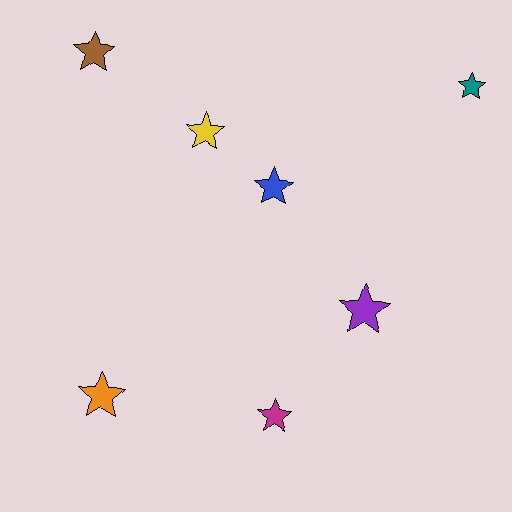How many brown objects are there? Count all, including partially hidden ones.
There is 1 brown object.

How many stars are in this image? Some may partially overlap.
There are 7 stars.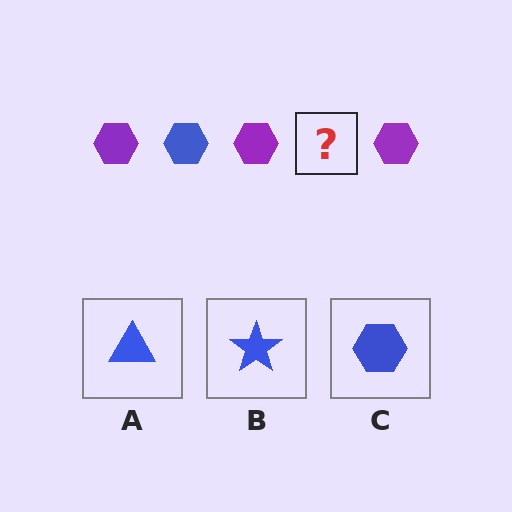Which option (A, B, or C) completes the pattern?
C.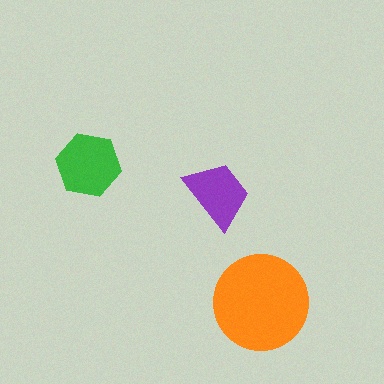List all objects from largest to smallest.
The orange circle, the green hexagon, the purple trapezoid.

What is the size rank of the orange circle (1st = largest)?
1st.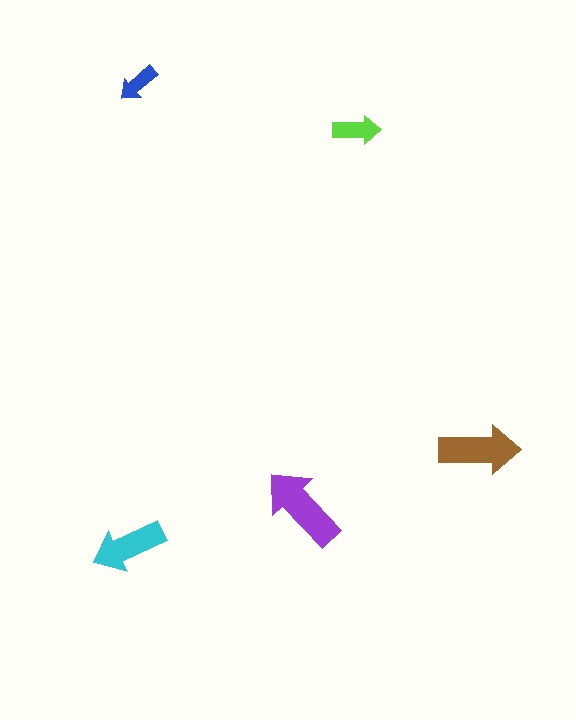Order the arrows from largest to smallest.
the purple one, the brown one, the cyan one, the lime one, the blue one.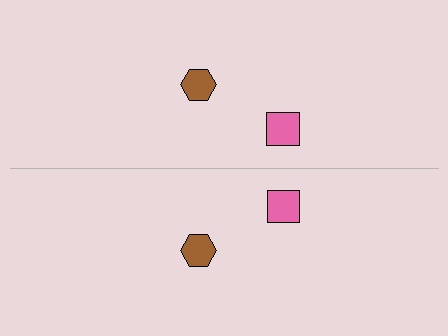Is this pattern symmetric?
Yes, this pattern has bilateral (reflection) symmetry.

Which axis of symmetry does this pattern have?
The pattern has a horizontal axis of symmetry running through the center of the image.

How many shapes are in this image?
There are 4 shapes in this image.